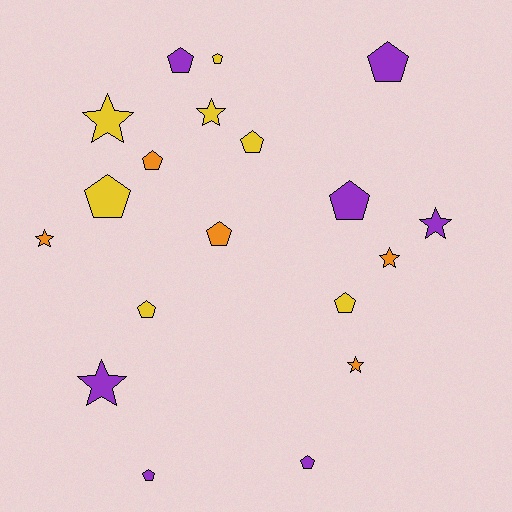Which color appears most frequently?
Purple, with 7 objects.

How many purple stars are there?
There are 2 purple stars.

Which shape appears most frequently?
Pentagon, with 12 objects.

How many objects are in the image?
There are 19 objects.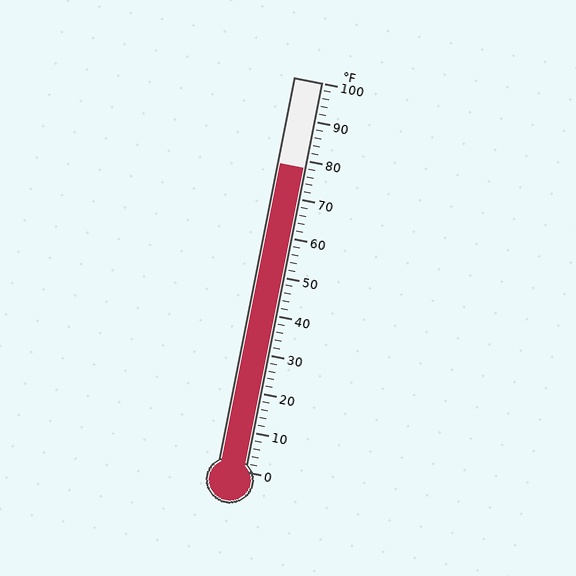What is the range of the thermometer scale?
The thermometer scale ranges from 0°F to 100°F.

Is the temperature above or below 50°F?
The temperature is above 50°F.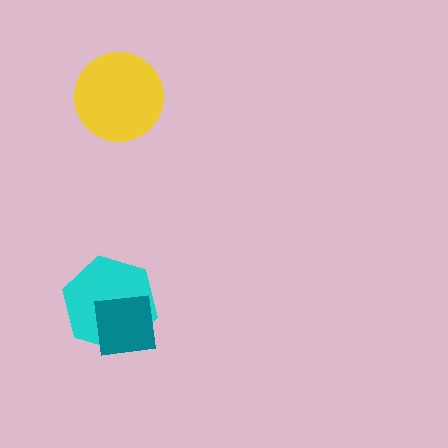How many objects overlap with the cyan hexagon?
1 object overlaps with the cyan hexagon.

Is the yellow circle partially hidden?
No, no other shape covers it.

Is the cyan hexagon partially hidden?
Yes, it is partially covered by another shape.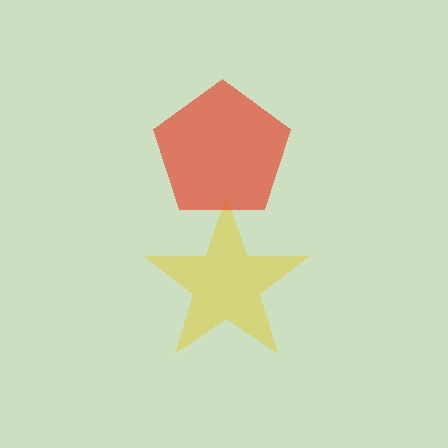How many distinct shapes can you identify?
There are 2 distinct shapes: a yellow star, a red pentagon.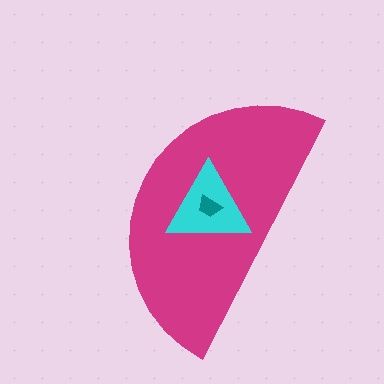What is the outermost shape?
The magenta semicircle.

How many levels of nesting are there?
3.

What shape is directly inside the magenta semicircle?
The cyan triangle.